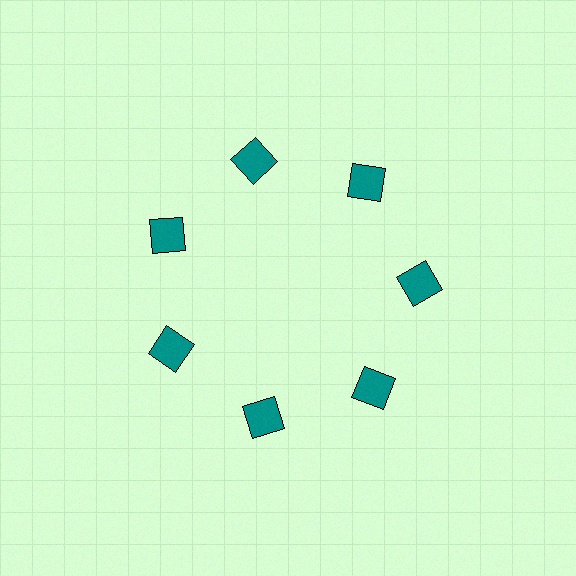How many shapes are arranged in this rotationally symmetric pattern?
There are 7 shapes, arranged in 7 groups of 1.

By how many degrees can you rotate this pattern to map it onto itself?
The pattern maps onto itself every 51 degrees of rotation.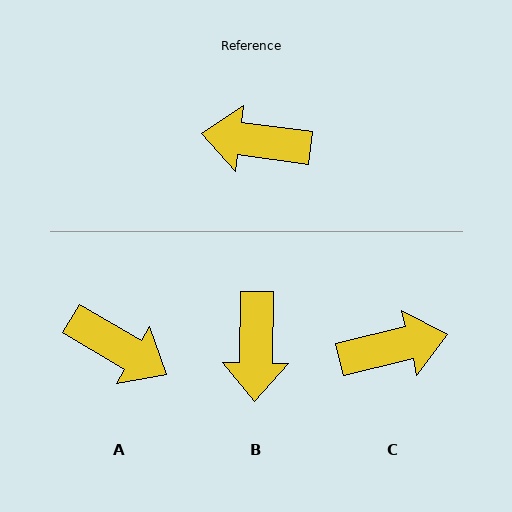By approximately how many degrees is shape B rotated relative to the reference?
Approximately 96 degrees counter-clockwise.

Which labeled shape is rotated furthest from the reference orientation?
C, about 159 degrees away.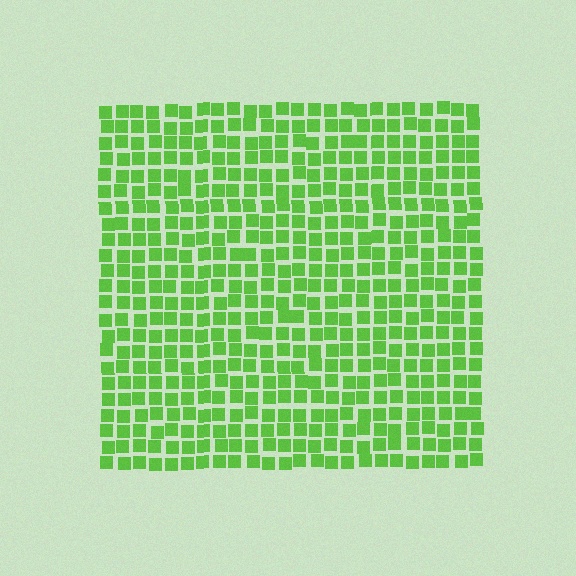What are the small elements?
The small elements are squares.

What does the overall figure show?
The overall figure shows a square.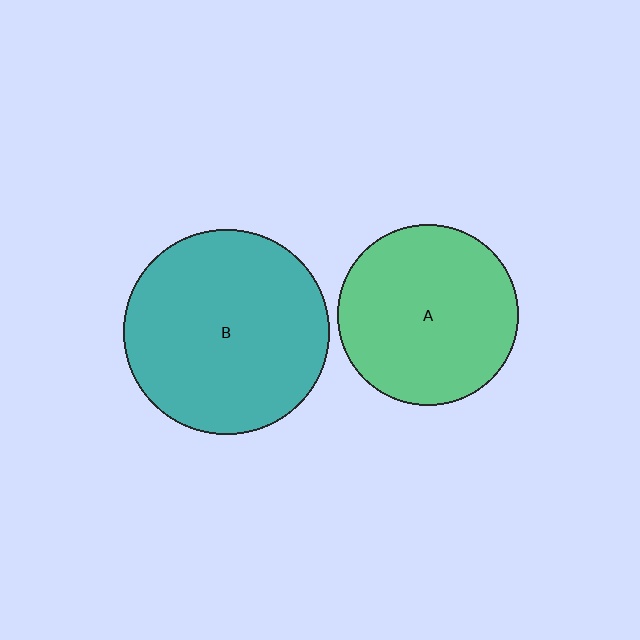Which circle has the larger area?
Circle B (teal).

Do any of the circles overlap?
No, none of the circles overlap.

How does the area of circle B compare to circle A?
Approximately 1.3 times.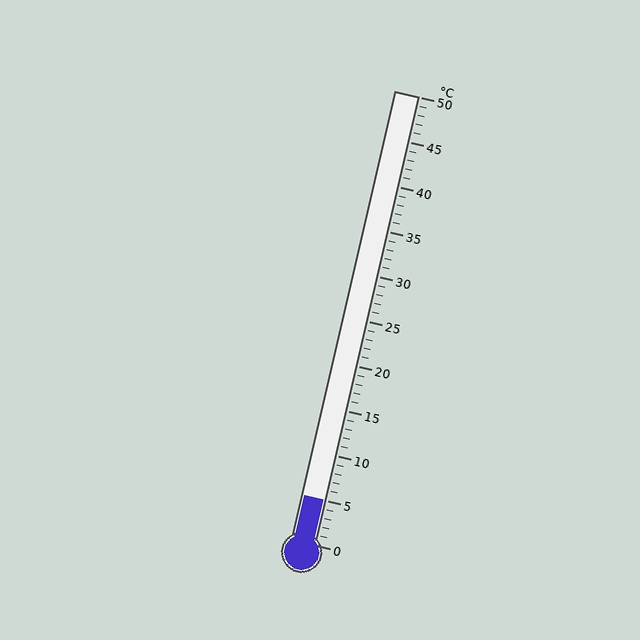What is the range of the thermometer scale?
The thermometer scale ranges from 0°C to 50°C.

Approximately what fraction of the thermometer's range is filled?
The thermometer is filled to approximately 10% of its range.